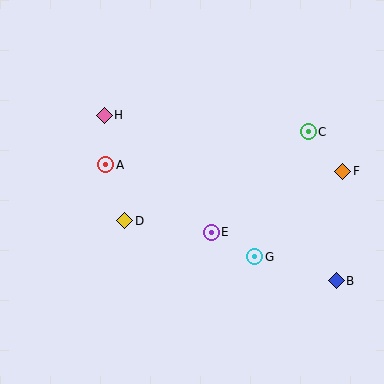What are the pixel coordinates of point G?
Point G is at (255, 257).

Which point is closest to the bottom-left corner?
Point D is closest to the bottom-left corner.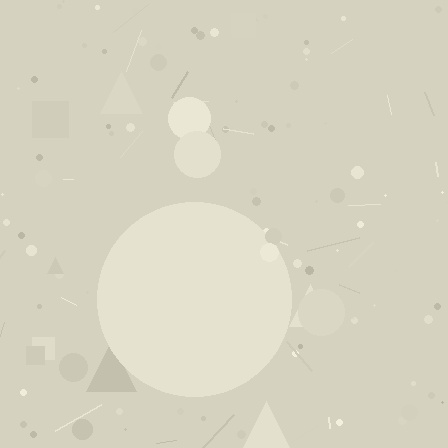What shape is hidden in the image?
A circle is hidden in the image.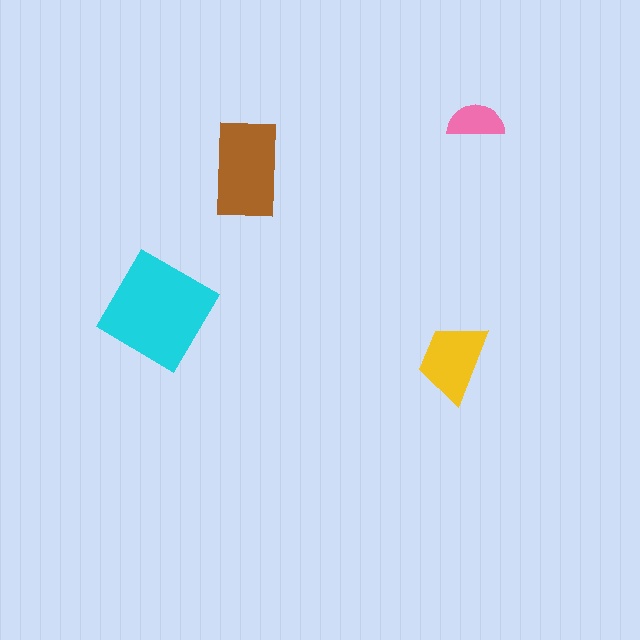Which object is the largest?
The cyan diamond.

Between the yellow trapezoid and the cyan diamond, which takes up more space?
The cyan diamond.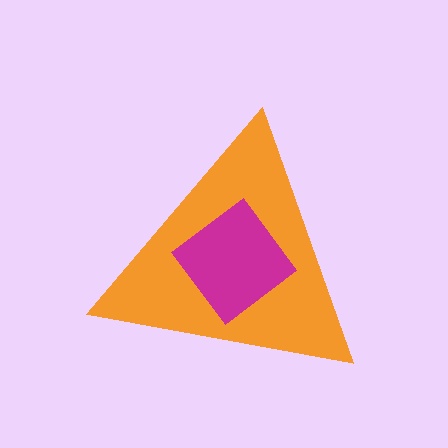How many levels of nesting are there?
2.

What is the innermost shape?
The magenta diamond.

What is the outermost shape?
The orange triangle.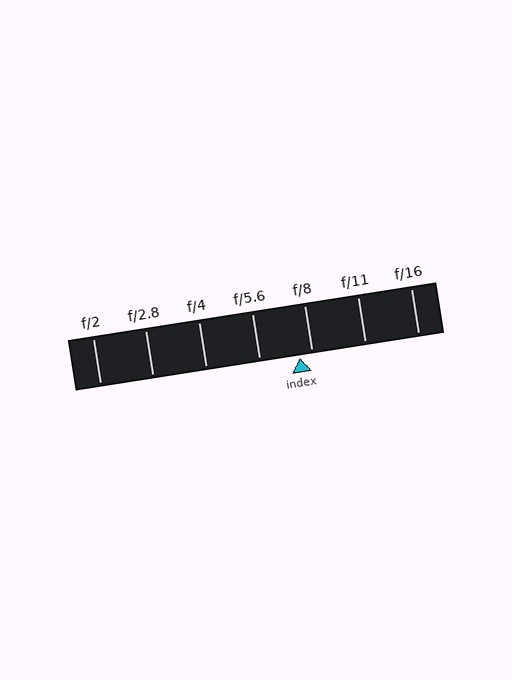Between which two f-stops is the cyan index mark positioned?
The index mark is between f/5.6 and f/8.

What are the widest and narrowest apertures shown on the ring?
The widest aperture shown is f/2 and the narrowest is f/16.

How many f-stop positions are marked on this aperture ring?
There are 7 f-stop positions marked.